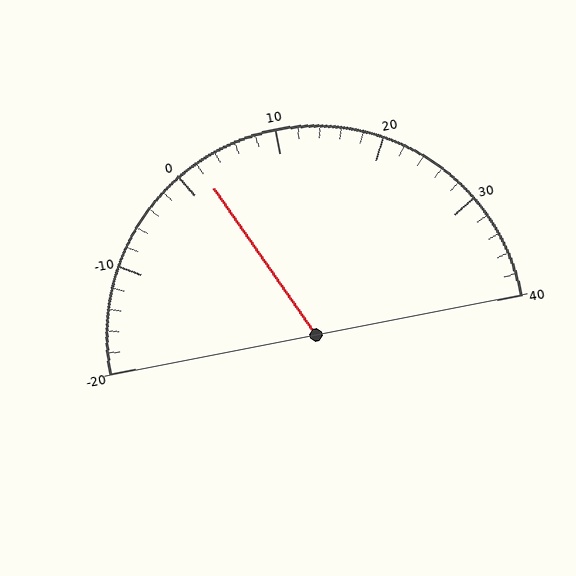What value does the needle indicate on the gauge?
The needle indicates approximately 2.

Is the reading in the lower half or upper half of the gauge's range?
The reading is in the lower half of the range (-20 to 40).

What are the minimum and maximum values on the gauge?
The gauge ranges from -20 to 40.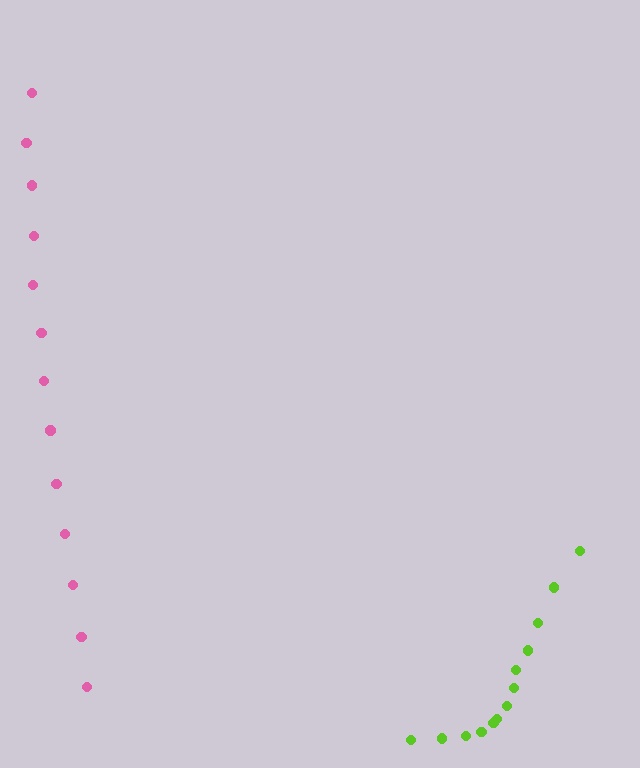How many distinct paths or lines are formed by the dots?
There are 2 distinct paths.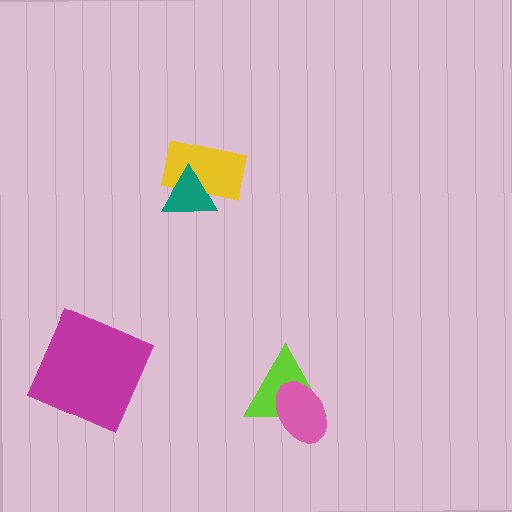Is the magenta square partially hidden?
No, no other shape covers it.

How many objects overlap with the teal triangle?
1 object overlaps with the teal triangle.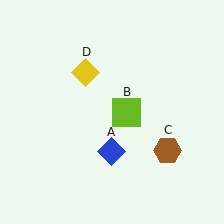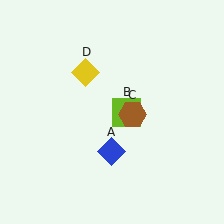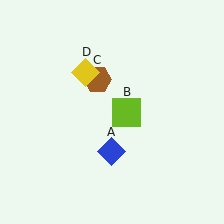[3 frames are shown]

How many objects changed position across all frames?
1 object changed position: brown hexagon (object C).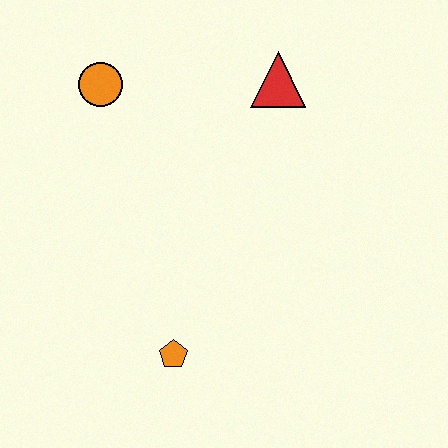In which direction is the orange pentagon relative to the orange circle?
The orange pentagon is below the orange circle.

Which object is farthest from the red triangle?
The orange pentagon is farthest from the red triangle.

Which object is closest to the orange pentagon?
The orange circle is closest to the orange pentagon.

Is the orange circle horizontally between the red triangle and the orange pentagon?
No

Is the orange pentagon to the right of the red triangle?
No